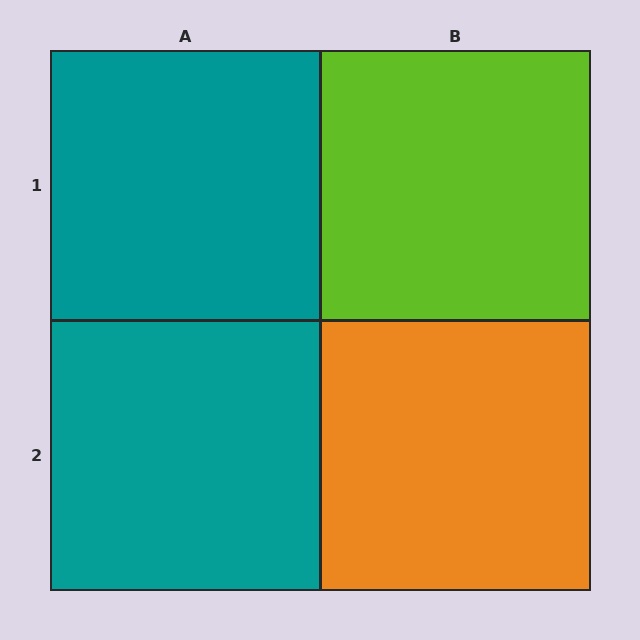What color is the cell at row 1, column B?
Lime.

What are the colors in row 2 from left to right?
Teal, orange.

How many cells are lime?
1 cell is lime.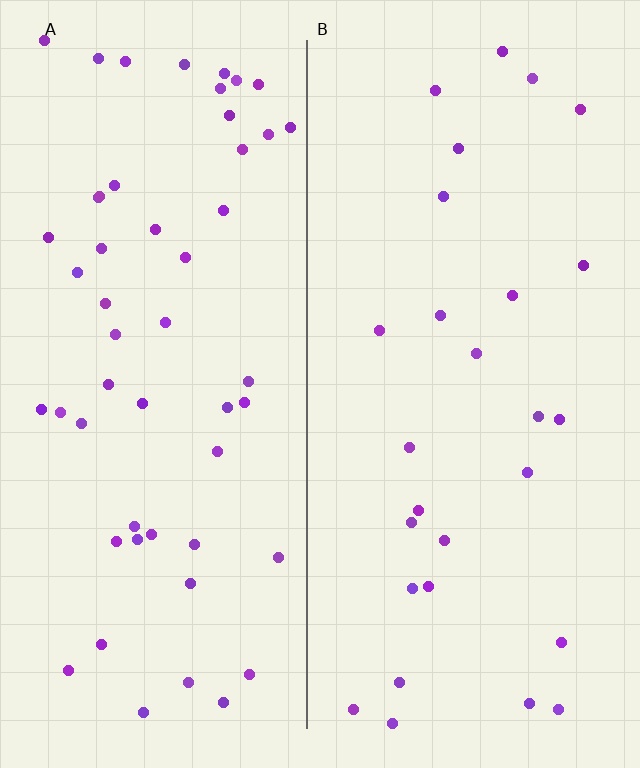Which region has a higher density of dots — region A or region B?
A (the left).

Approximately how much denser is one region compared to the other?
Approximately 1.9× — region A over region B.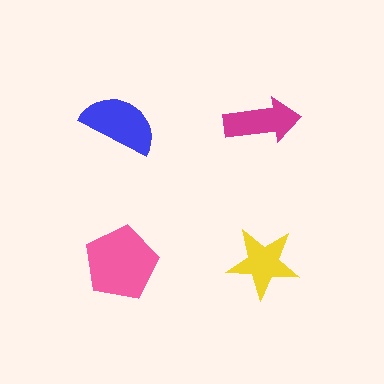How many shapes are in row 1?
2 shapes.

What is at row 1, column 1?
A blue semicircle.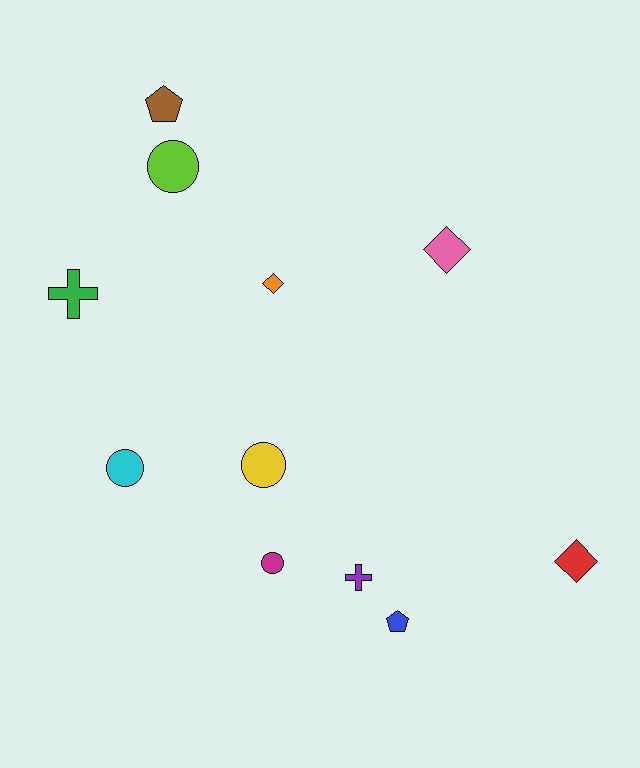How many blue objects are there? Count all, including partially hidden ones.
There is 1 blue object.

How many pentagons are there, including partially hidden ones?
There are 2 pentagons.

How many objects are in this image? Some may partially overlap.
There are 11 objects.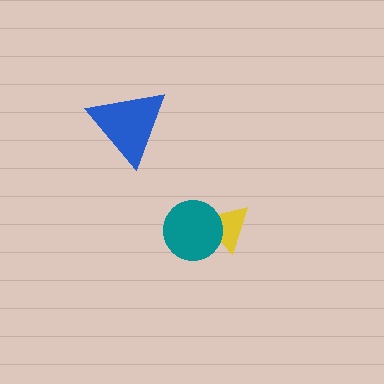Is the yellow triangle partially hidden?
Yes, it is partially covered by another shape.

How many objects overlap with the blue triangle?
0 objects overlap with the blue triangle.